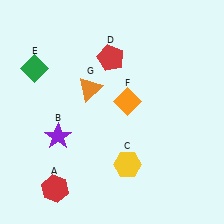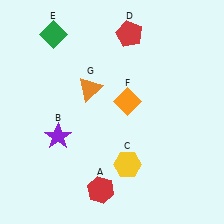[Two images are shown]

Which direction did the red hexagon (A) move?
The red hexagon (A) moved right.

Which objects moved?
The objects that moved are: the red hexagon (A), the red pentagon (D), the green diamond (E).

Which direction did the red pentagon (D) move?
The red pentagon (D) moved up.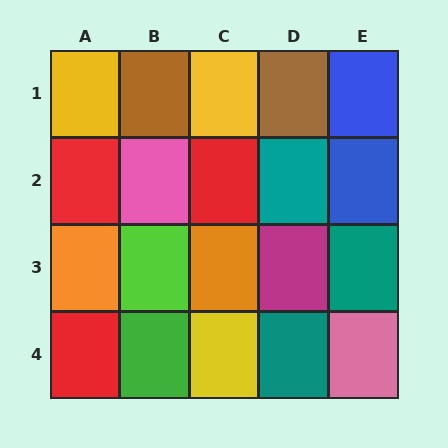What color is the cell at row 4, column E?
Pink.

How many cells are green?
1 cell is green.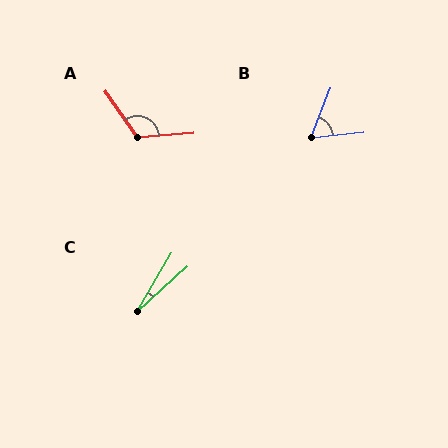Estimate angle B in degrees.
Approximately 63 degrees.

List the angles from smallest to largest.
C (18°), B (63°), A (121°).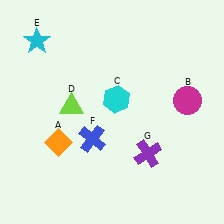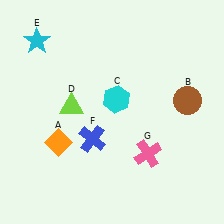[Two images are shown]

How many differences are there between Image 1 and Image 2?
There are 2 differences between the two images.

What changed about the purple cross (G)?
In Image 1, G is purple. In Image 2, it changed to pink.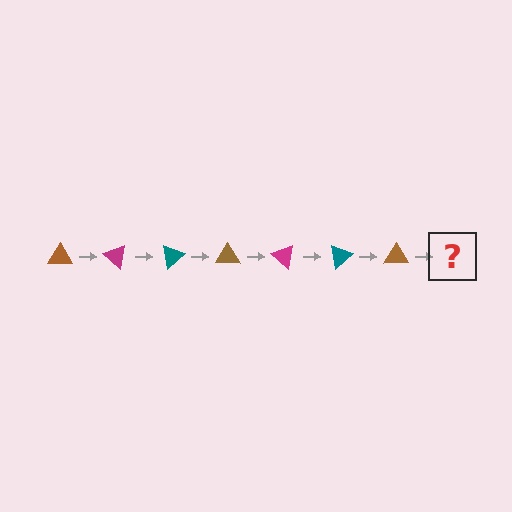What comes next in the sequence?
The next element should be a magenta triangle, rotated 280 degrees from the start.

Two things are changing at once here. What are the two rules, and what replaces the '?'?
The two rules are that it rotates 40 degrees each step and the color cycles through brown, magenta, and teal. The '?' should be a magenta triangle, rotated 280 degrees from the start.